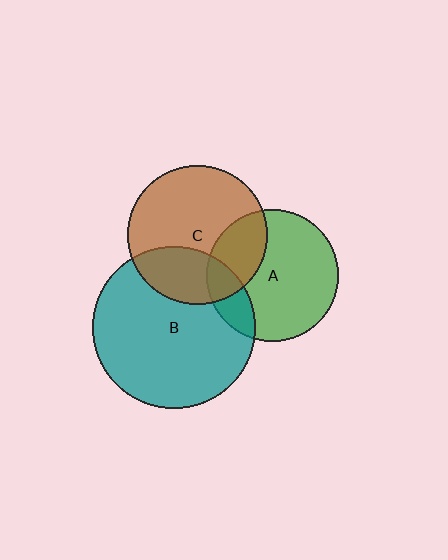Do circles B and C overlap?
Yes.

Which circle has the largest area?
Circle B (teal).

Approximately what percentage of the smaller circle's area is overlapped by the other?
Approximately 30%.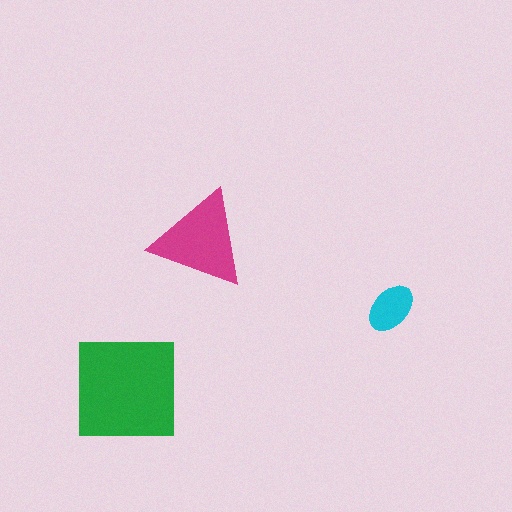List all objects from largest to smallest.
The green square, the magenta triangle, the cyan ellipse.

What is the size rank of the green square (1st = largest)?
1st.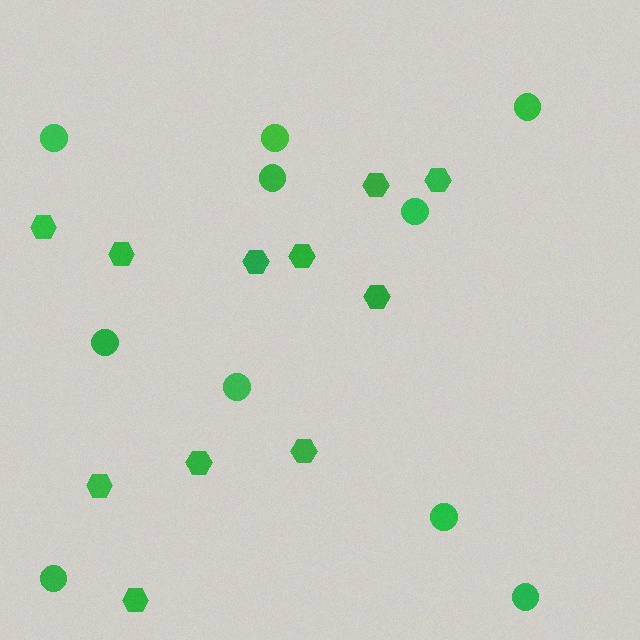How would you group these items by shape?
There are 2 groups: one group of hexagons (11) and one group of circles (10).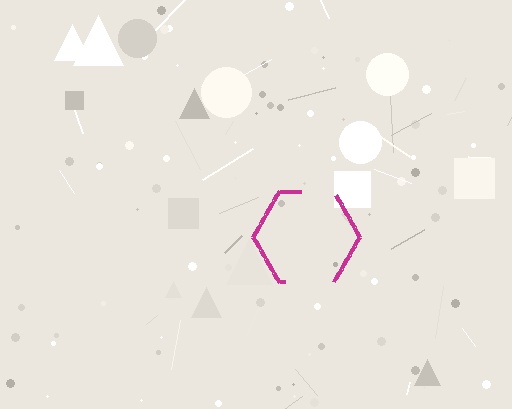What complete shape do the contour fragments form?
The contour fragments form a hexagon.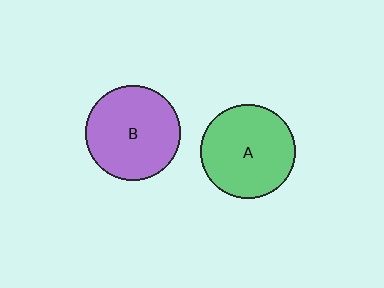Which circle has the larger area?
Circle B (purple).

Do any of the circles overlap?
No, none of the circles overlap.